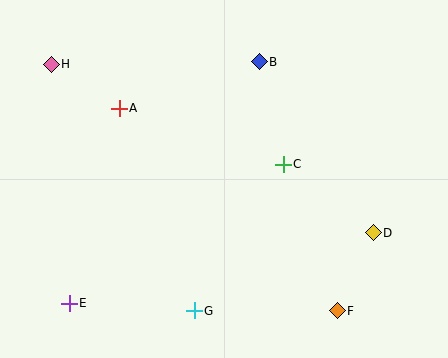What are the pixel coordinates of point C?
Point C is at (283, 164).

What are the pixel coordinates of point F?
Point F is at (337, 311).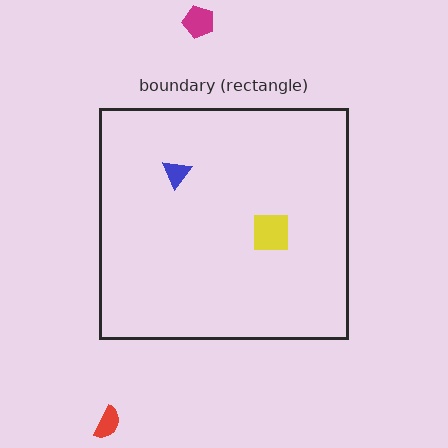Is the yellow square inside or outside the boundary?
Inside.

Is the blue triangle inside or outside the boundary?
Inside.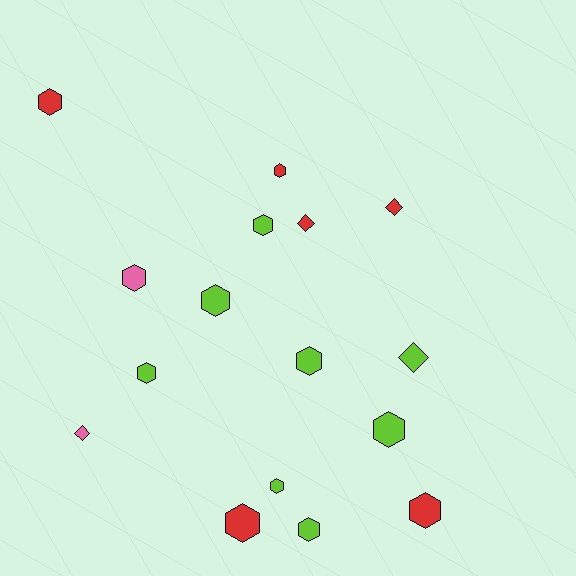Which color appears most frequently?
Lime, with 8 objects.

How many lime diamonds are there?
There is 1 lime diamond.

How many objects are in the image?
There are 16 objects.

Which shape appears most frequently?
Hexagon, with 12 objects.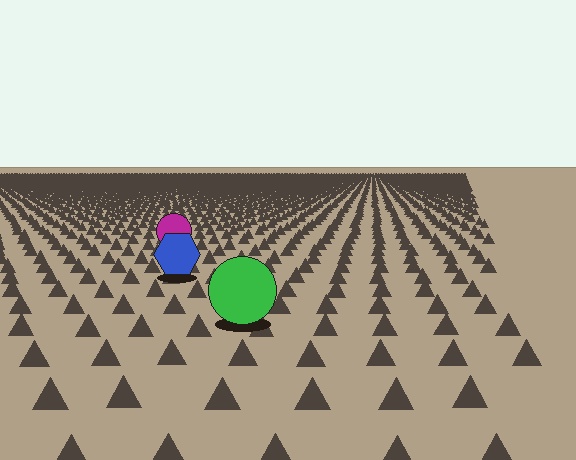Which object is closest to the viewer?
The green circle is closest. The texture marks near it are larger and more spread out.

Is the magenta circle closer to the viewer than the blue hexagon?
No. The blue hexagon is closer — you can tell from the texture gradient: the ground texture is coarser near it.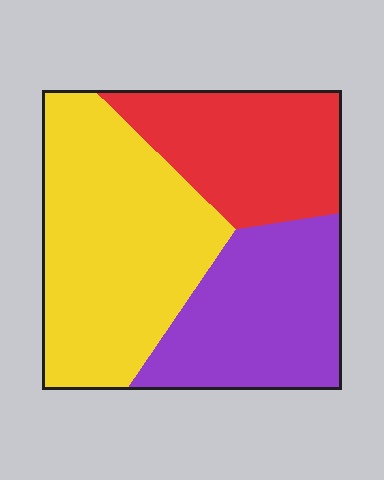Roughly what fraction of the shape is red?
Red covers 26% of the shape.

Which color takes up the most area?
Yellow, at roughly 45%.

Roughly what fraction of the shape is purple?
Purple takes up about one third (1/3) of the shape.